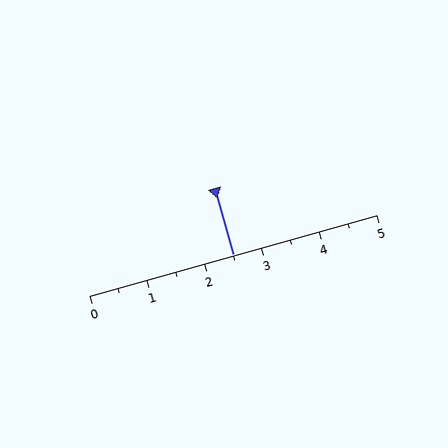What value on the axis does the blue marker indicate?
The marker indicates approximately 2.5.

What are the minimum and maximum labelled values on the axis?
The axis runs from 0 to 5.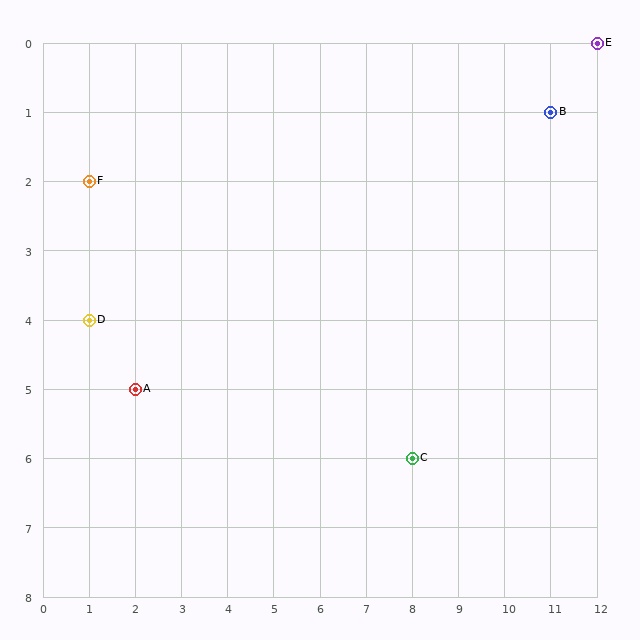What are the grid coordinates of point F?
Point F is at grid coordinates (1, 2).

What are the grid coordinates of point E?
Point E is at grid coordinates (12, 0).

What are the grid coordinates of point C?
Point C is at grid coordinates (8, 6).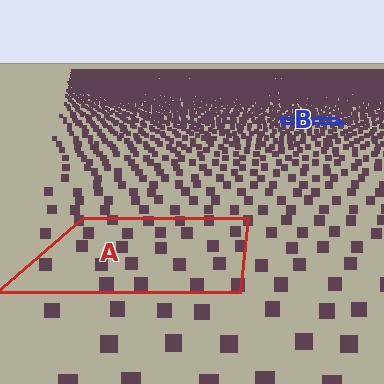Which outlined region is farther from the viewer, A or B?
Region B is farther from the viewer — the texture elements inside it appear smaller and more densely packed.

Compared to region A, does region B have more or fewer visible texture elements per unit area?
Region B has more texture elements per unit area — they are packed more densely because it is farther away.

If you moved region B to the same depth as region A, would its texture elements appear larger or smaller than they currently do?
They would appear larger. At a closer depth, the same texture elements are projected at a bigger on-screen size.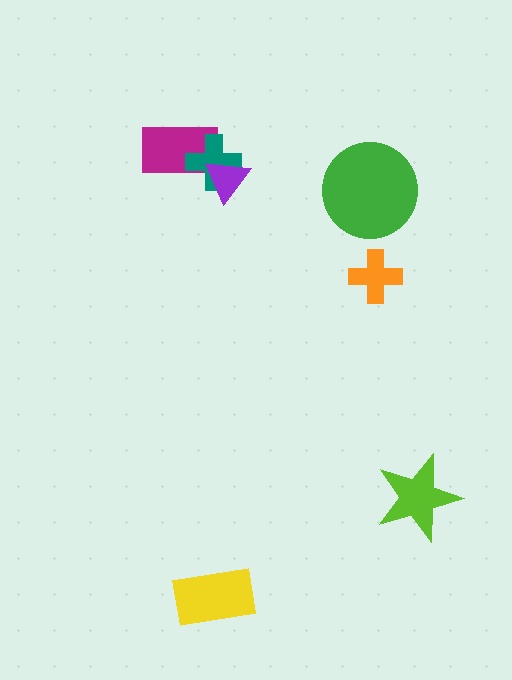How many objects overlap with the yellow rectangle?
0 objects overlap with the yellow rectangle.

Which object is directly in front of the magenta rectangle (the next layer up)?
The teal cross is directly in front of the magenta rectangle.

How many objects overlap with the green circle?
0 objects overlap with the green circle.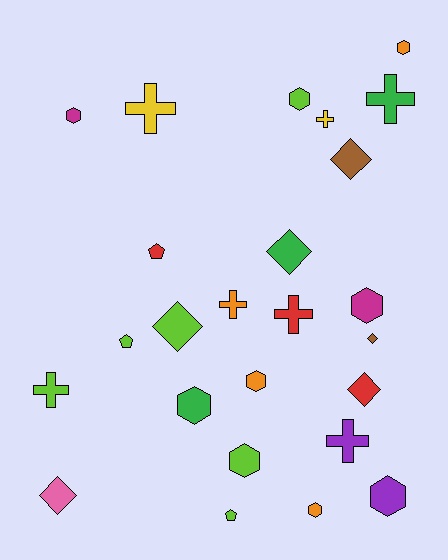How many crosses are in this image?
There are 7 crosses.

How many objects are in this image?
There are 25 objects.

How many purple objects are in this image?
There are 2 purple objects.